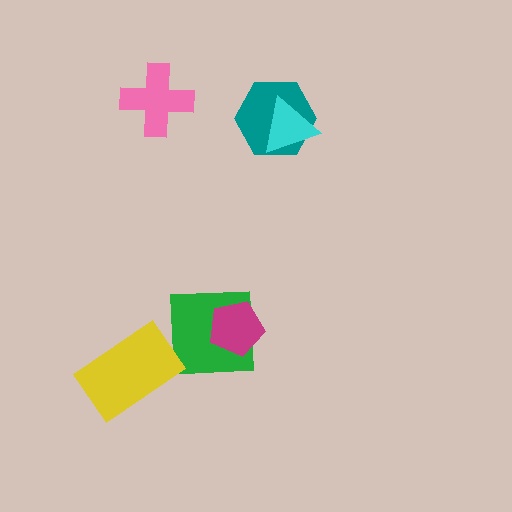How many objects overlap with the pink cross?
0 objects overlap with the pink cross.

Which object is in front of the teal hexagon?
The cyan triangle is in front of the teal hexagon.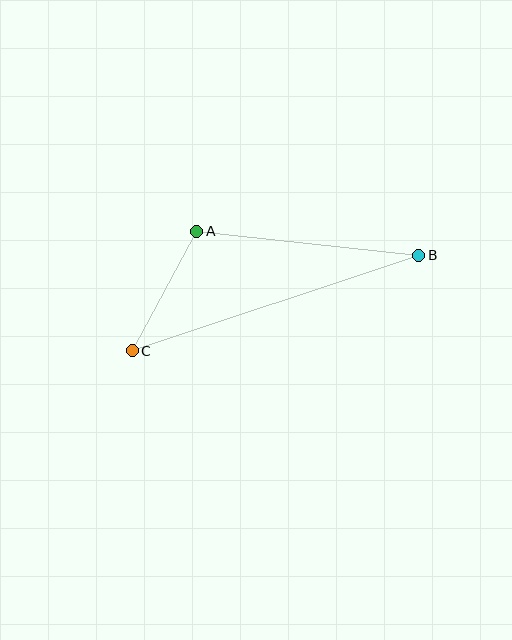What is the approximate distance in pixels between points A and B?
The distance between A and B is approximately 223 pixels.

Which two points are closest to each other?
Points A and C are closest to each other.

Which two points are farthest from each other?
Points B and C are farthest from each other.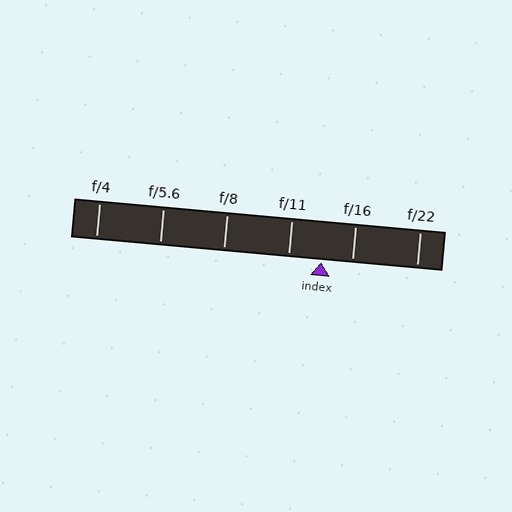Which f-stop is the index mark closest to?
The index mark is closest to f/16.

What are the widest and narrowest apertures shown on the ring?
The widest aperture shown is f/4 and the narrowest is f/22.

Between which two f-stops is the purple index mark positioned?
The index mark is between f/11 and f/16.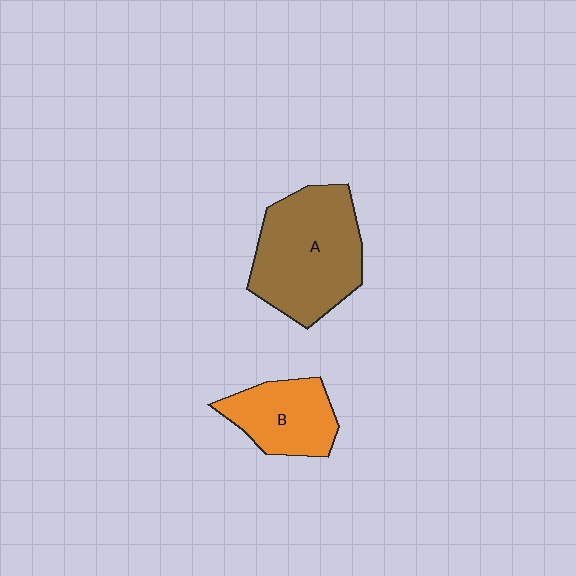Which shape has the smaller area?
Shape B (orange).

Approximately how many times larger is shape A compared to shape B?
Approximately 1.7 times.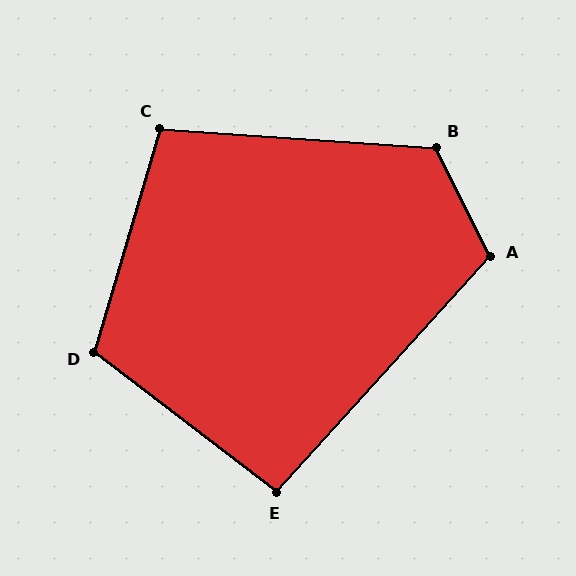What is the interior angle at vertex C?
Approximately 102 degrees (obtuse).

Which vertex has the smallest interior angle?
E, at approximately 95 degrees.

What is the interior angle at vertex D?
Approximately 111 degrees (obtuse).